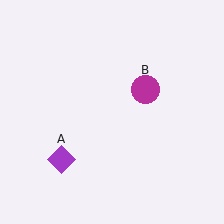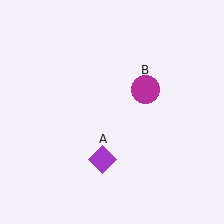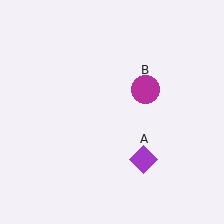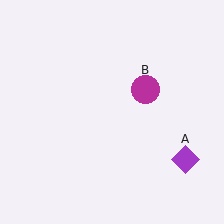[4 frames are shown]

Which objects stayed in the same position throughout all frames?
Magenta circle (object B) remained stationary.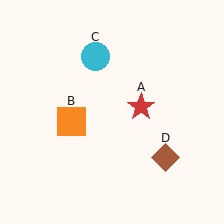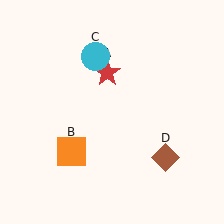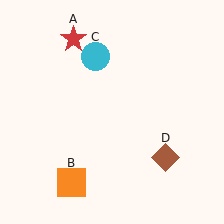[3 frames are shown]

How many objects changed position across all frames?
2 objects changed position: red star (object A), orange square (object B).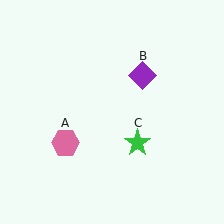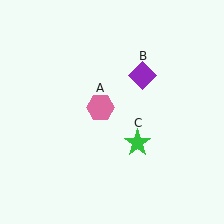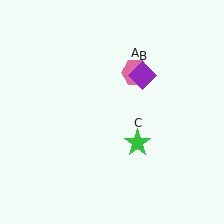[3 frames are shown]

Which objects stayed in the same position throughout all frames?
Purple diamond (object B) and green star (object C) remained stationary.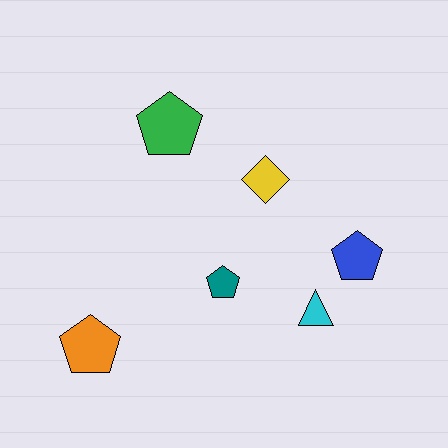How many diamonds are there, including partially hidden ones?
There is 1 diamond.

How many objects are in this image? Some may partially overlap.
There are 6 objects.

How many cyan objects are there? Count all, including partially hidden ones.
There is 1 cyan object.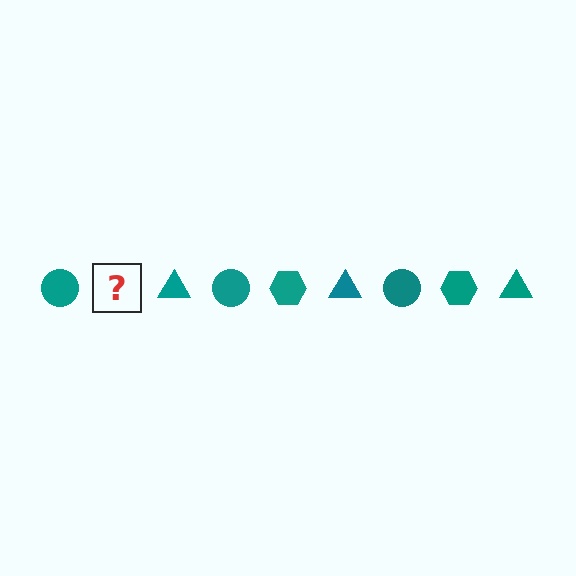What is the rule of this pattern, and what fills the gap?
The rule is that the pattern cycles through circle, hexagon, triangle shapes in teal. The gap should be filled with a teal hexagon.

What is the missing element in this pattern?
The missing element is a teal hexagon.